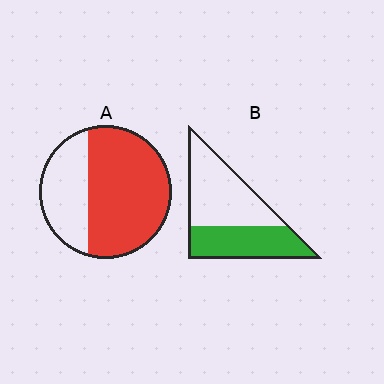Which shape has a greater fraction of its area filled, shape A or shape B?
Shape A.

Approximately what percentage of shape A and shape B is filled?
A is approximately 65% and B is approximately 45%.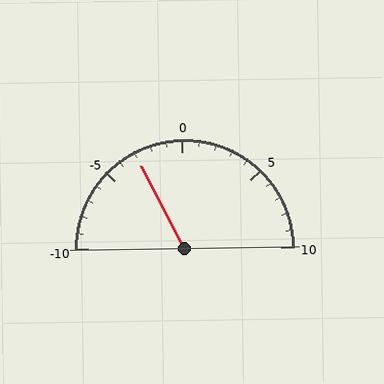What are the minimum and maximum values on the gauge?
The gauge ranges from -10 to 10.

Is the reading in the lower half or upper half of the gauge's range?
The reading is in the lower half of the range (-10 to 10).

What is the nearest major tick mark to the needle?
The nearest major tick mark is -5.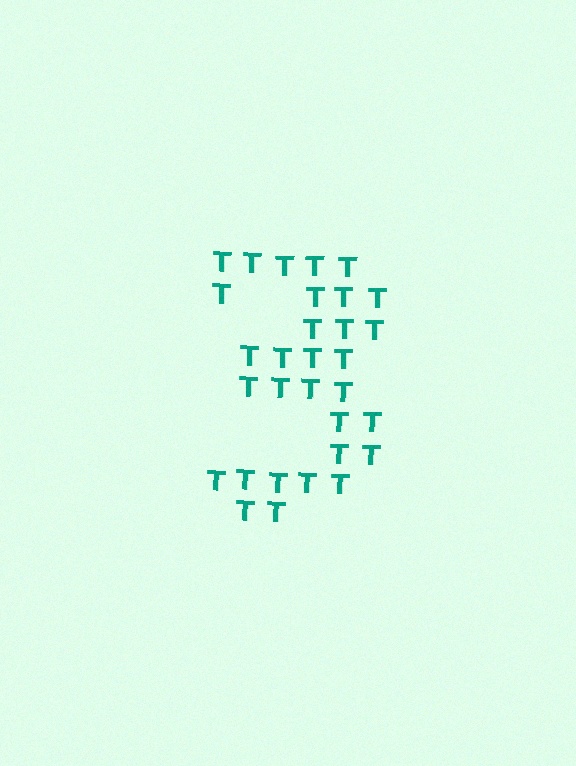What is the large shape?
The large shape is the digit 3.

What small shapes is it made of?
It is made of small letter T's.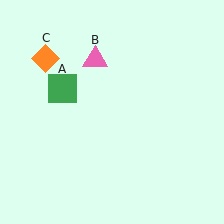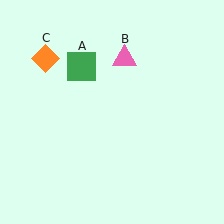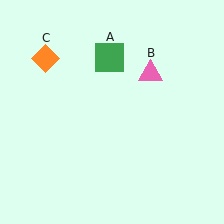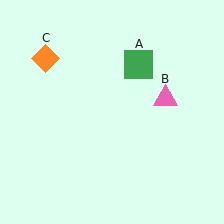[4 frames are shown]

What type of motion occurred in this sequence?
The green square (object A), pink triangle (object B) rotated clockwise around the center of the scene.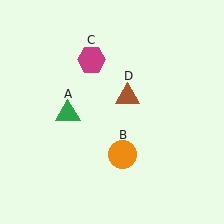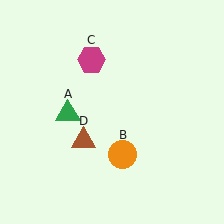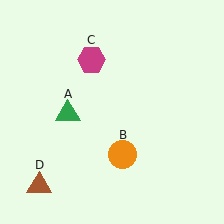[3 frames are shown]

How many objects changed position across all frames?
1 object changed position: brown triangle (object D).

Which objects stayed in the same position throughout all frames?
Green triangle (object A) and orange circle (object B) and magenta hexagon (object C) remained stationary.